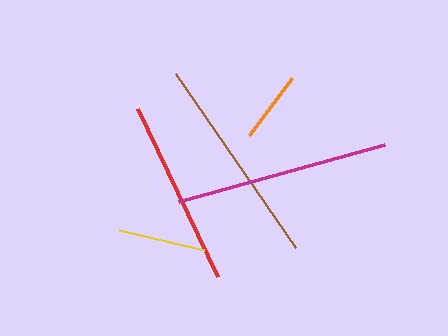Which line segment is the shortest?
The orange line is the shortest at approximately 71 pixels.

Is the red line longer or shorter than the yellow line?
The red line is longer than the yellow line.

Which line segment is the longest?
The magenta line is the longest at approximately 214 pixels.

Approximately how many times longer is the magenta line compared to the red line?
The magenta line is approximately 1.2 times the length of the red line.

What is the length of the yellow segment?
The yellow segment is approximately 87 pixels long.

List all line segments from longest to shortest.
From longest to shortest: magenta, brown, red, yellow, orange.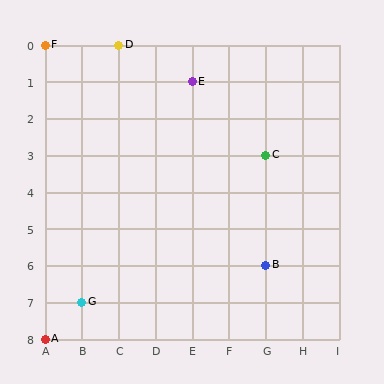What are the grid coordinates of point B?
Point B is at grid coordinates (G, 6).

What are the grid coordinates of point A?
Point A is at grid coordinates (A, 8).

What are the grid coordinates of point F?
Point F is at grid coordinates (A, 0).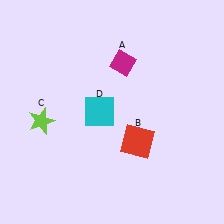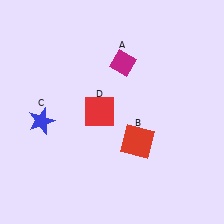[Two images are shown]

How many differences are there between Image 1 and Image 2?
There are 2 differences between the two images.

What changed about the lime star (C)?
In Image 1, C is lime. In Image 2, it changed to blue.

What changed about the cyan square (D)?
In Image 1, D is cyan. In Image 2, it changed to red.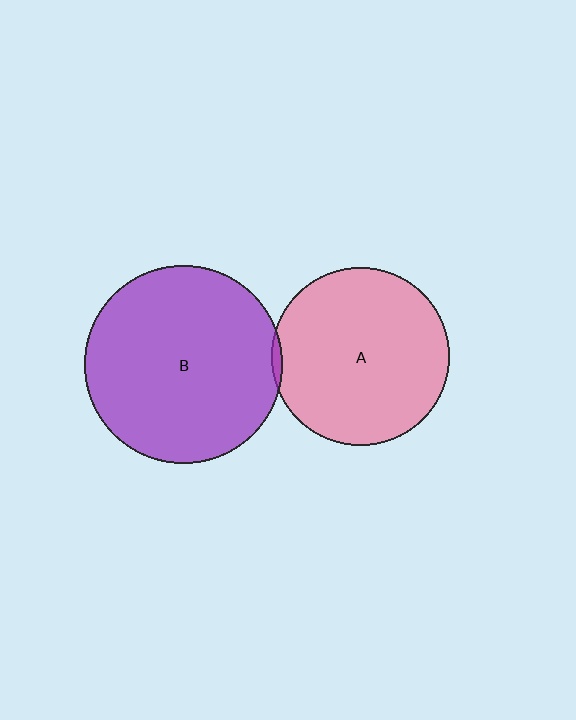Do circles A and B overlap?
Yes.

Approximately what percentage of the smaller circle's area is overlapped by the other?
Approximately 5%.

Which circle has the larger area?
Circle B (purple).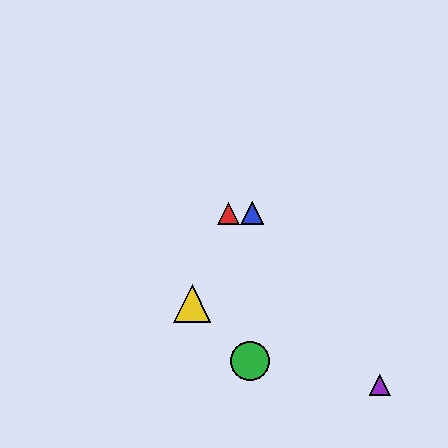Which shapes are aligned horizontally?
The red triangle, the blue triangle are aligned horizontally.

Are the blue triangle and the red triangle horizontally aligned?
Yes, both are at y≈213.